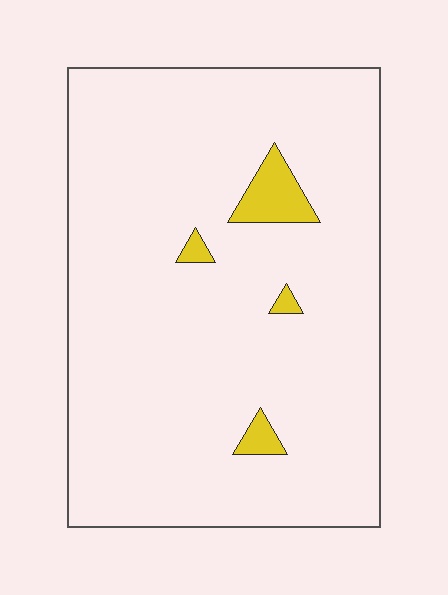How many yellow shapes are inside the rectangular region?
4.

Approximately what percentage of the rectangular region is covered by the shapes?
Approximately 5%.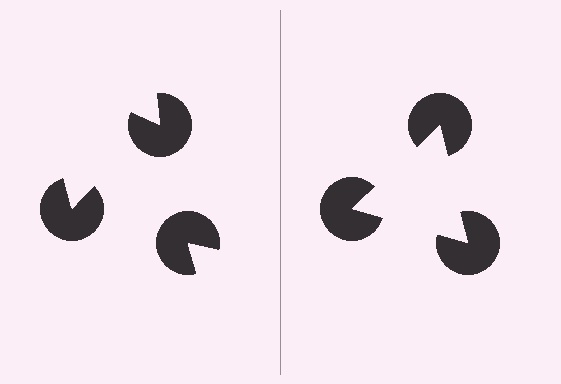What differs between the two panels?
The pac-man discs are positioned identically on both sides; only the wedge orientations differ. On the right they align to a triangle; on the left they are misaligned.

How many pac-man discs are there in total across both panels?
6 — 3 on each side.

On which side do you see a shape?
An illusory triangle appears on the right side. On the left side the wedge cuts are rotated, so no coherent shape forms.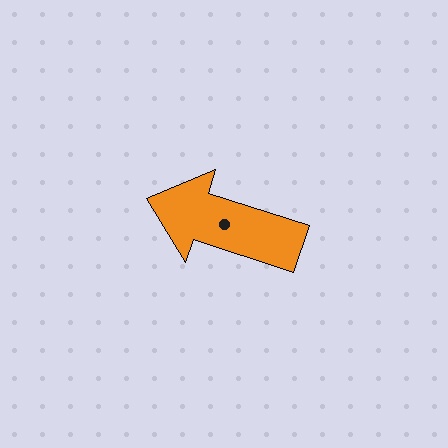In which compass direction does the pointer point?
West.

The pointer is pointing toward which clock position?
Roughly 10 o'clock.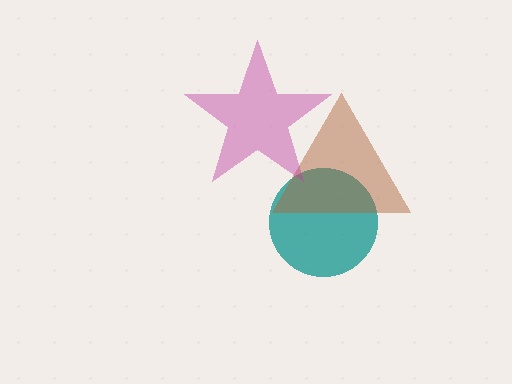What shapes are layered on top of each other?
The layered shapes are: a teal circle, a brown triangle, a magenta star.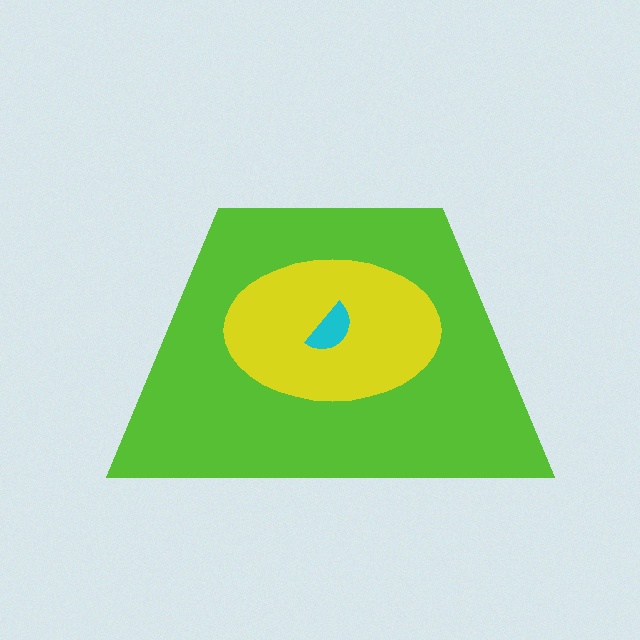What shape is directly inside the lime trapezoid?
The yellow ellipse.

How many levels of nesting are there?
3.